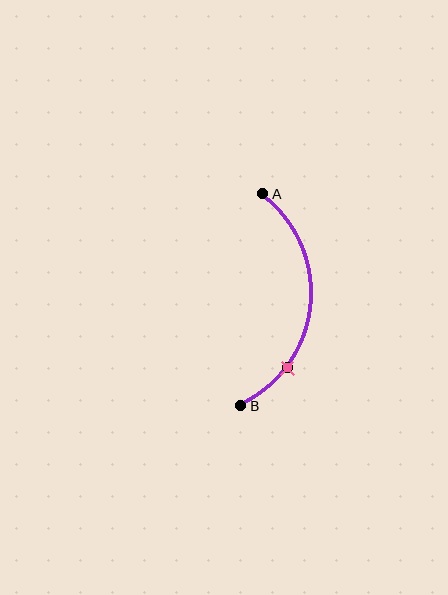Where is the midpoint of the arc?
The arc midpoint is the point on the curve farthest from the straight line joining A and B. It sits to the right of that line.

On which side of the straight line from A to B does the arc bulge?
The arc bulges to the right of the straight line connecting A and B.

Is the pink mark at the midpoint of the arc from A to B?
No. The pink mark lies on the arc but is closer to endpoint B. The arc midpoint would be at the point on the curve equidistant along the arc from both A and B.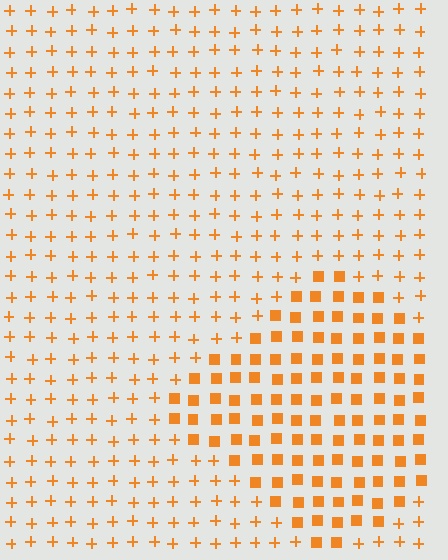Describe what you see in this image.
The image is filled with small orange elements arranged in a uniform grid. A diamond-shaped region contains squares, while the surrounding area contains plus signs. The boundary is defined purely by the change in element shape.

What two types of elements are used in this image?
The image uses squares inside the diamond region and plus signs outside it.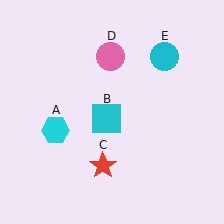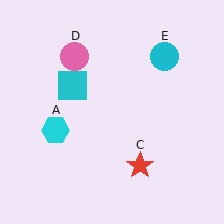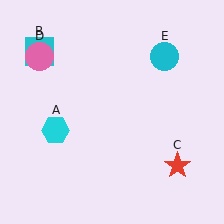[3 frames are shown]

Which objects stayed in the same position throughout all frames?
Cyan hexagon (object A) and cyan circle (object E) remained stationary.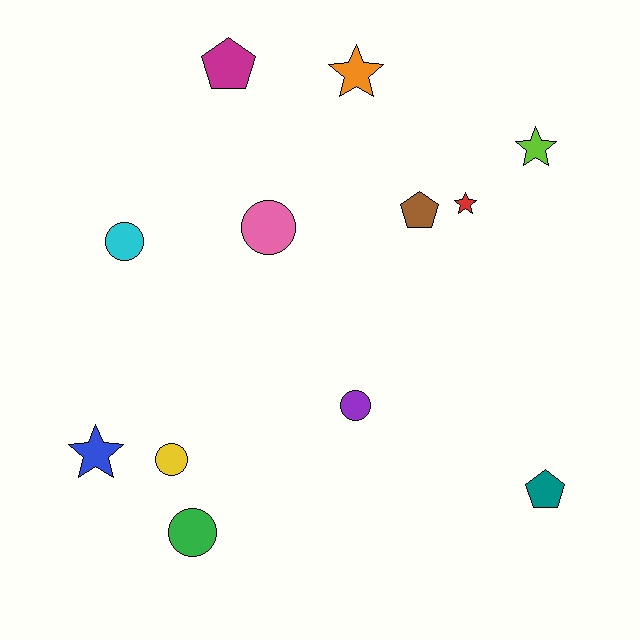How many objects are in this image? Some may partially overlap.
There are 12 objects.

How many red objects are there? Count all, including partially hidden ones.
There is 1 red object.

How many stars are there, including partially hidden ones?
There are 4 stars.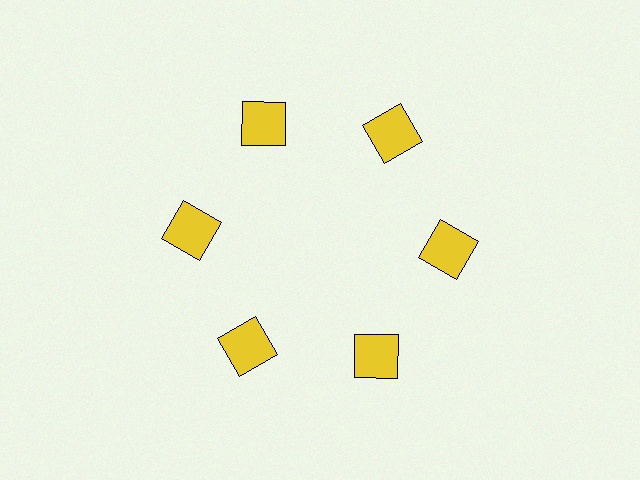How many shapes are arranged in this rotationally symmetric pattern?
There are 6 shapes, arranged in 6 groups of 1.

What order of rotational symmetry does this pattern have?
This pattern has 6-fold rotational symmetry.